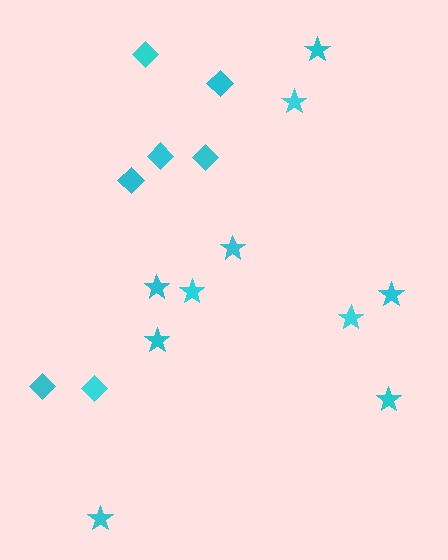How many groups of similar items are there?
There are 2 groups: one group of stars (10) and one group of diamonds (7).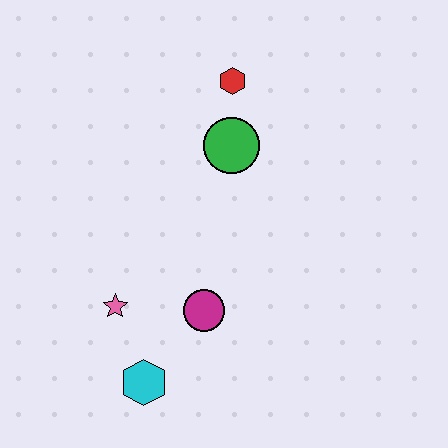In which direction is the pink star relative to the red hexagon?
The pink star is below the red hexagon.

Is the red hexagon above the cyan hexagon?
Yes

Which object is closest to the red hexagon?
The green circle is closest to the red hexagon.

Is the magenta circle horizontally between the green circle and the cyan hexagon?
Yes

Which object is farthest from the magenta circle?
The red hexagon is farthest from the magenta circle.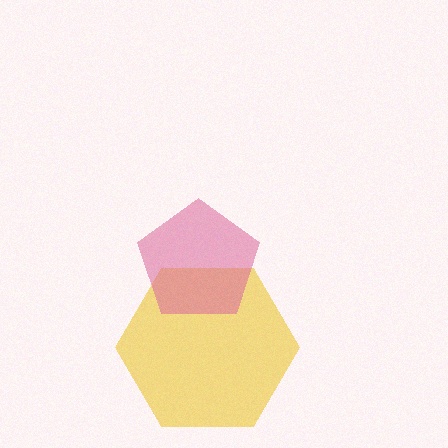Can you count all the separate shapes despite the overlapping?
Yes, there are 2 separate shapes.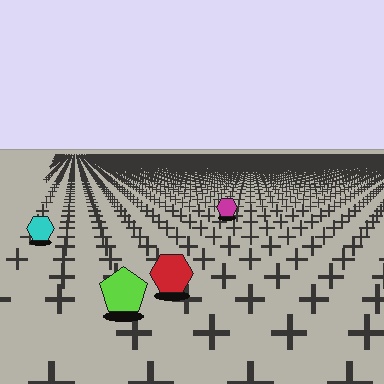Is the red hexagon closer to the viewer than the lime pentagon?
No. The lime pentagon is closer — you can tell from the texture gradient: the ground texture is coarser near it.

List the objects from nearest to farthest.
From nearest to farthest: the lime pentagon, the red hexagon, the cyan hexagon, the magenta hexagon.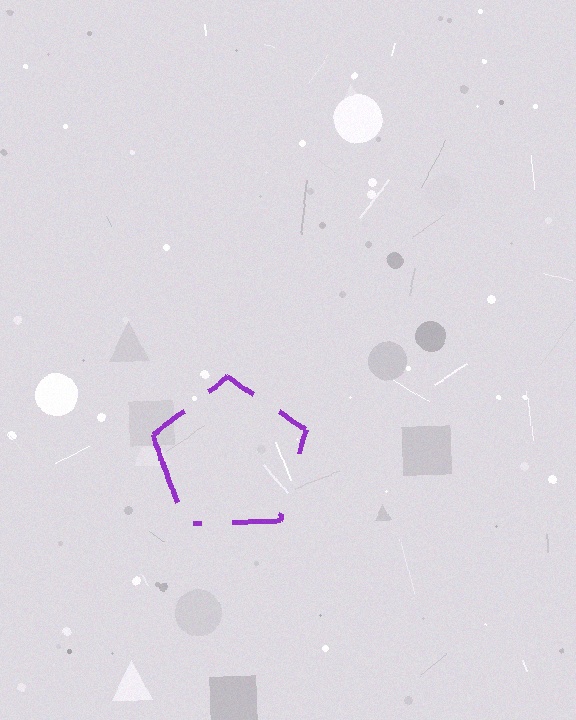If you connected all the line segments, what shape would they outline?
They would outline a pentagon.